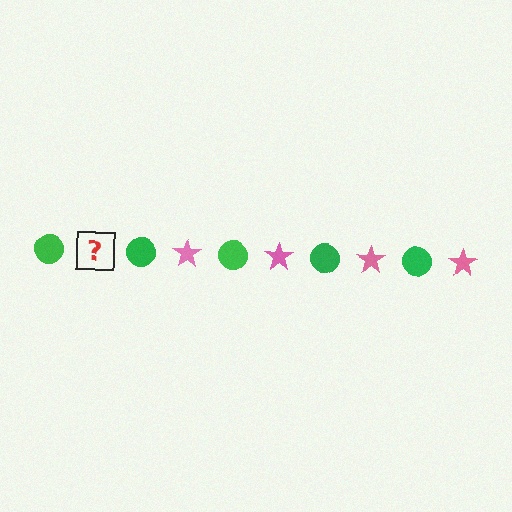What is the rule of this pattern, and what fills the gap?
The rule is that the pattern alternates between green circle and pink star. The gap should be filled with a pink star.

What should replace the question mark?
The question mark should be replaced with a pink star.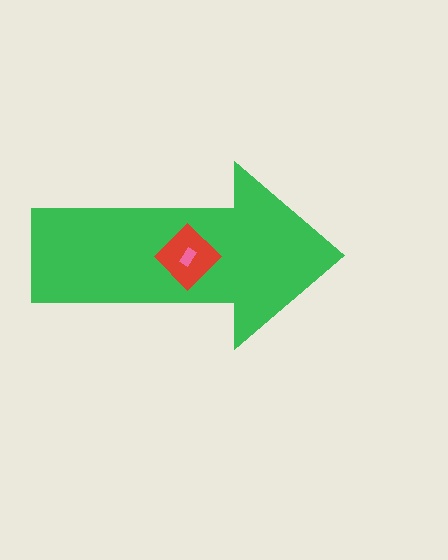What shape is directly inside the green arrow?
The red diamond.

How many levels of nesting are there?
3.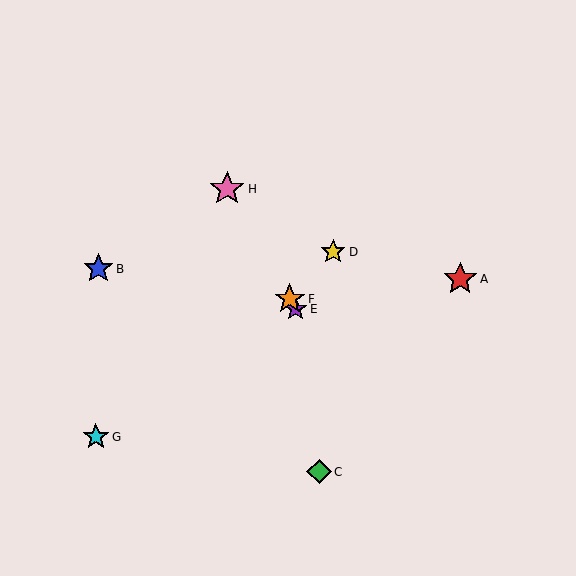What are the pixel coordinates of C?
Object C is at (319, 472).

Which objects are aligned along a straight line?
Objects E, F, H are aligned along a straight line.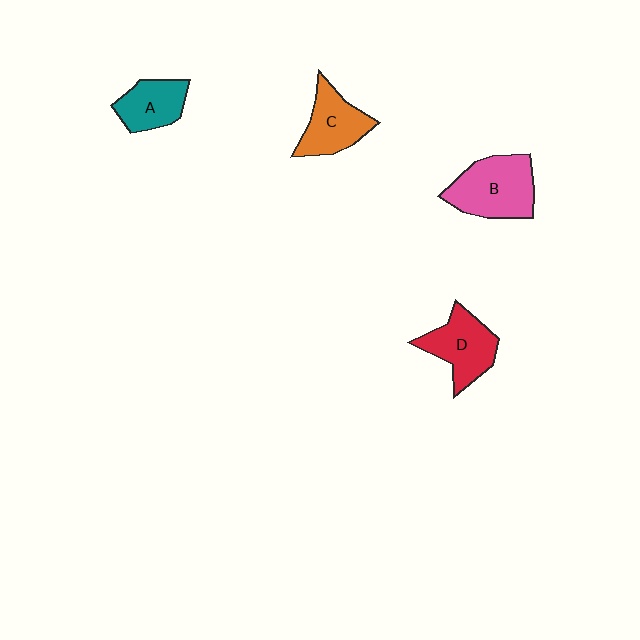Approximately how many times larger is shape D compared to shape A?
Approximately 1.3 times.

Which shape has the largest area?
Shape B (pink).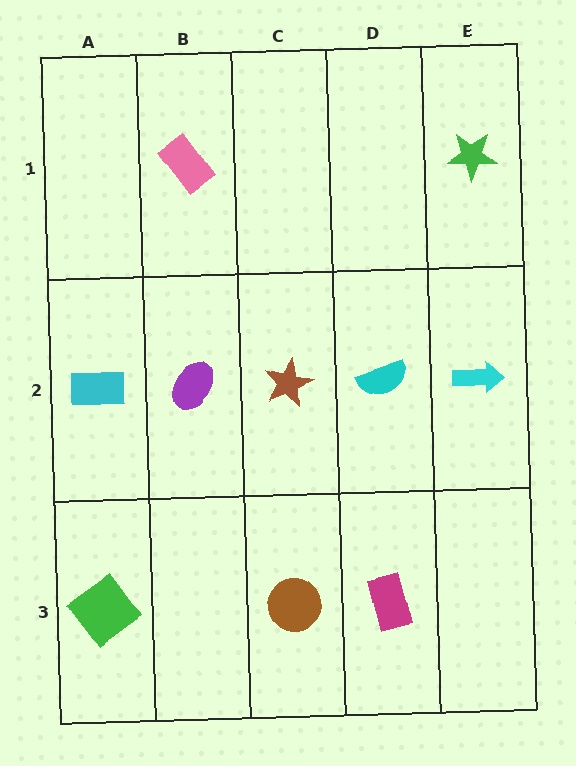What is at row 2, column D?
A cyan semicircle.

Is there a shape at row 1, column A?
No, that cell is empty.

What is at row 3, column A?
A green diamond.